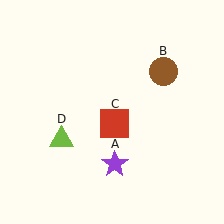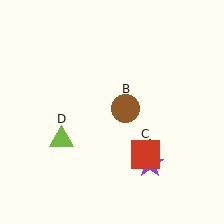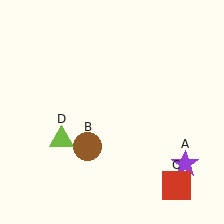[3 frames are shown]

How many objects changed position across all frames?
3 objects changed position: purple star (object A), brown circle (object B), red square (object C).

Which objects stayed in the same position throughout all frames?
Lime triangle (object D) remained stationary.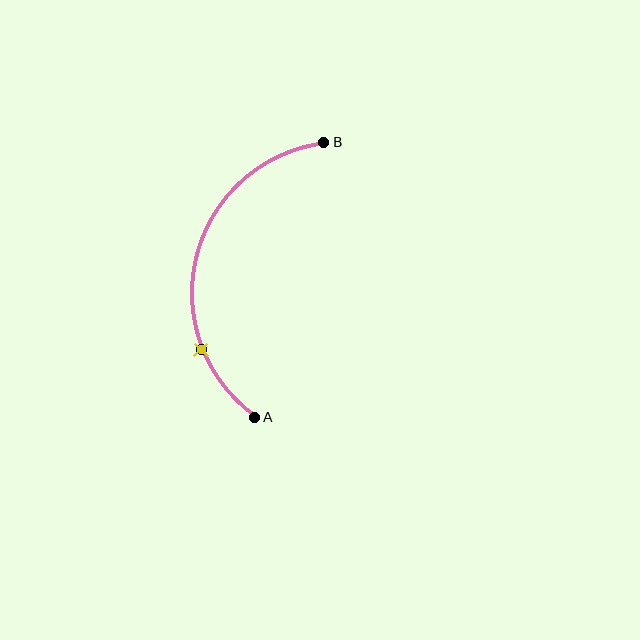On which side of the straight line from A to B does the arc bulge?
The arc bulges to the left of the straight line connecting A and B.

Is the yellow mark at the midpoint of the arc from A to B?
No. The yellow mark lies on the arc but is closer to endpoint A. The arc midpoint would be at the point on the curve equidistant along the arc from both A and B.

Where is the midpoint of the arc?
The arc midpoint is the point on the curve farthest from the straight line joining A and B. It sits to the left of that line.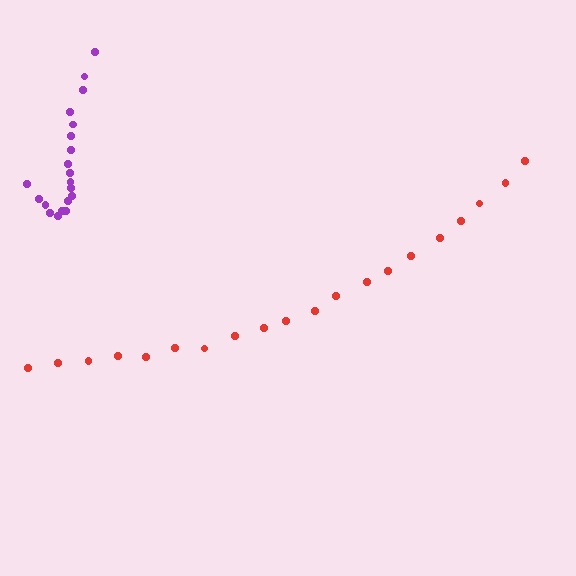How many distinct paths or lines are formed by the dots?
There are 2 distinct paths.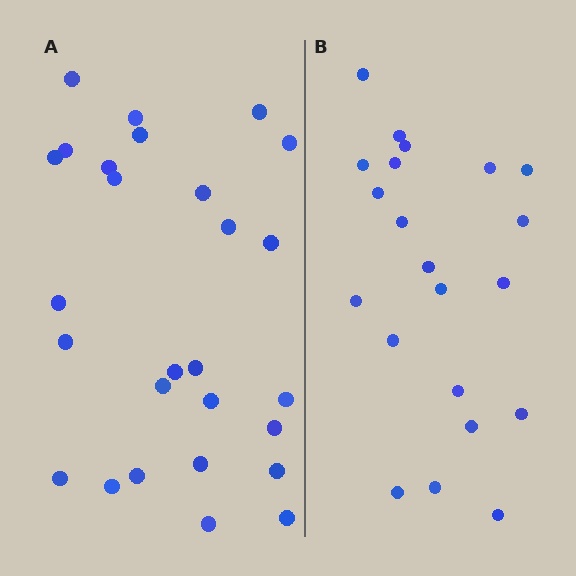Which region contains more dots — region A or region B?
Region A (the left region) has more dots.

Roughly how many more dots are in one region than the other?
Region A has about 6 more dots than region B.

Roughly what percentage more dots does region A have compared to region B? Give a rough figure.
About 30% more.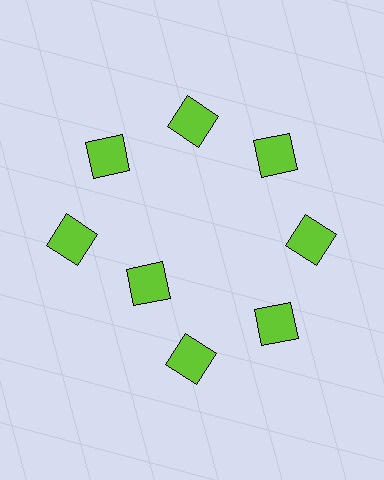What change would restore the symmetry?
The symmetry would be restored by moving it outward, back onto the ring so that all 8 squares sit at equal angles and equal distance from the center.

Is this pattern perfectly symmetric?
No. The 8 lime squares are arranged in a ring, but one element near the 8 o'clock position is pulled inward toward the center, breaking the 8-fold rotational symmetry.